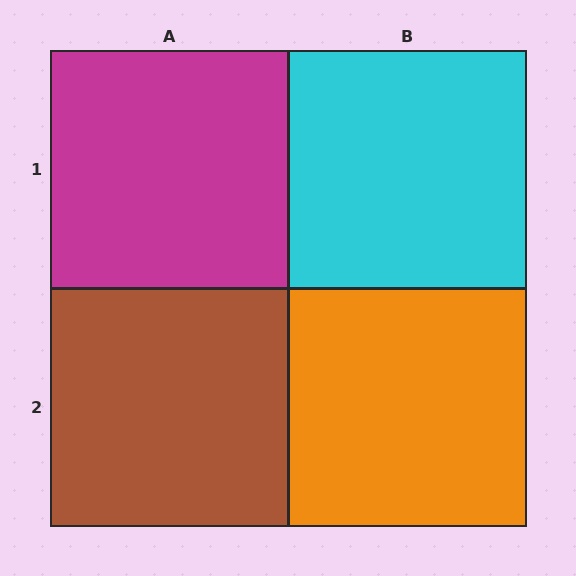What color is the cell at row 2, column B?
Orange.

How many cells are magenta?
1 cell is magenta.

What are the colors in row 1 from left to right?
Magenta, cyan.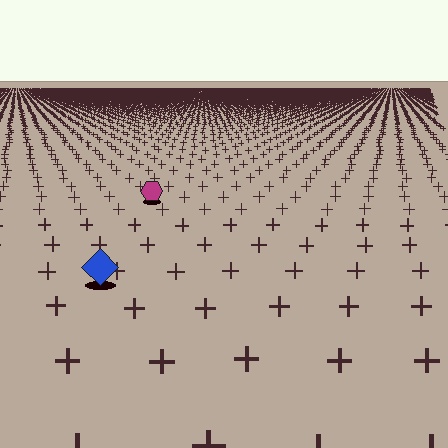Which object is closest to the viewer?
The blue diamond is closest. The texture marks near it are larger and more spread out.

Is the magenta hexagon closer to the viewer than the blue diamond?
No. The blue diamond is closer — you can tell from the texture gradient: the ground texture is coarser near it.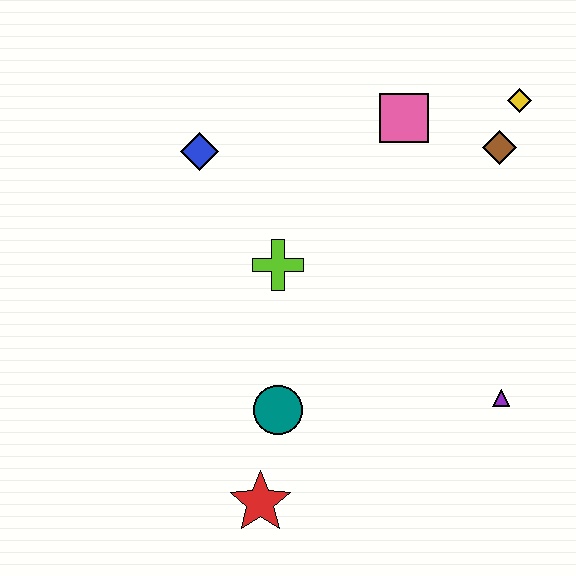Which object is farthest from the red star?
The yellow diamond is farthest from the red star.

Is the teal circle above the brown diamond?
No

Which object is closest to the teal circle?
The red star is closest to the teal circle.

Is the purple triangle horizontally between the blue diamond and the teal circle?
No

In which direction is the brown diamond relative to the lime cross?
The brown diamond is to the right of the lime cross.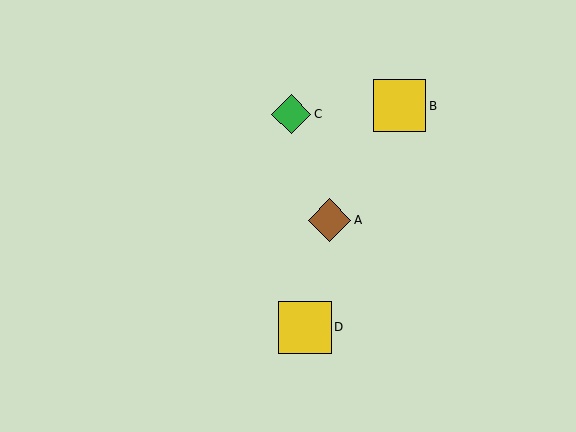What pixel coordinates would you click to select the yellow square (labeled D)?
Click at (305, 327) to select the yellow square D.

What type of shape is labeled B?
Shape B is a yellow square.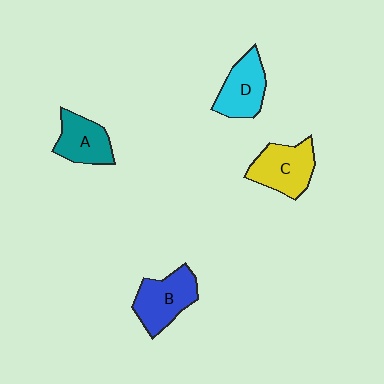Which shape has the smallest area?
Shape A (teal).